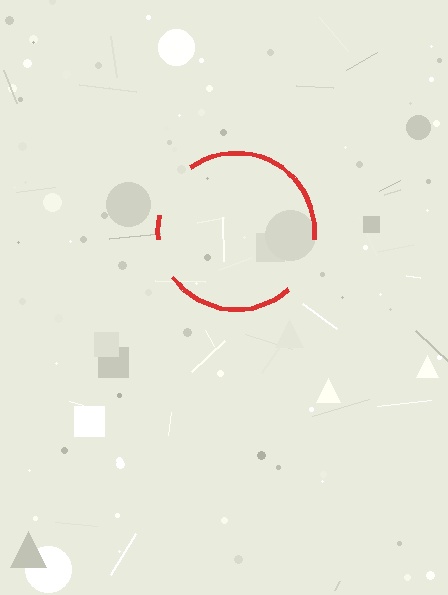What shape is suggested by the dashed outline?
The dashed outline suggests a circle.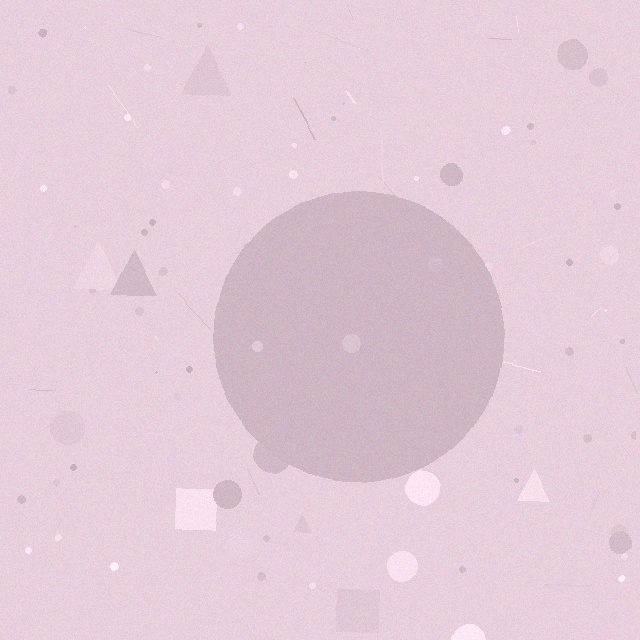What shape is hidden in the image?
A circle is hidden in the image.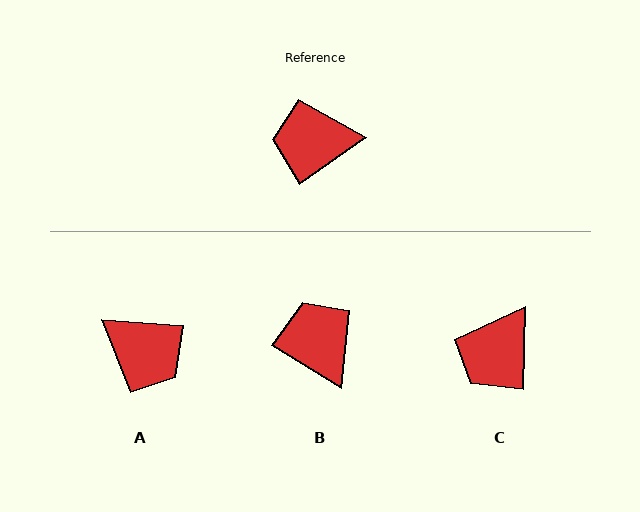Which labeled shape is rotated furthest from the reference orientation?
A, about 140 degrees away.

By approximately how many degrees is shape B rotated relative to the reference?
Approximately 67 degrees clockwise.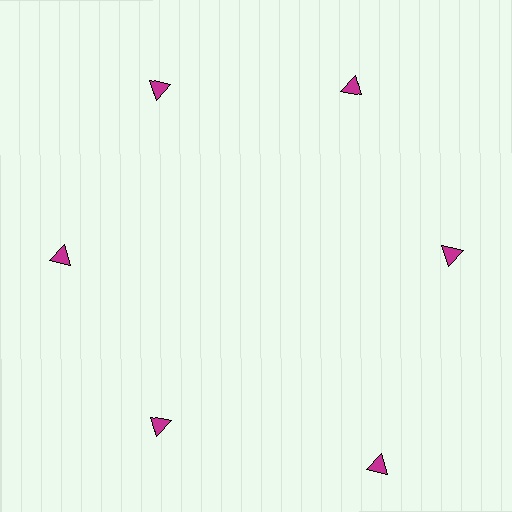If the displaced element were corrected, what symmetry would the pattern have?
It would have 6-fold rotational symmetry — the pattern would map onto itself every 60 degrees.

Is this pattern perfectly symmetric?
No. The 6 magenta triangles are arranged in a ring, but one element near the 5 o'clock position is pushed outward from the center, breaking the 6-fold rotational symmetry.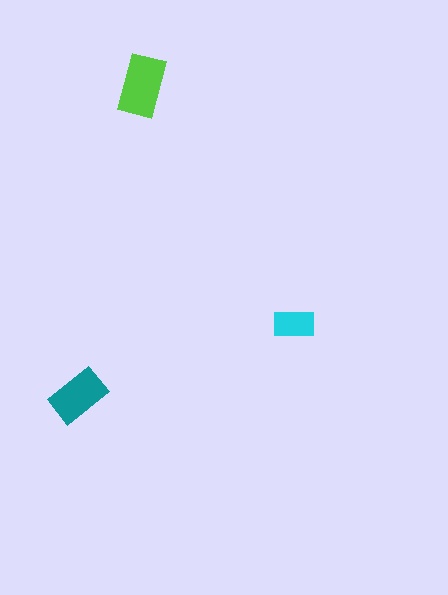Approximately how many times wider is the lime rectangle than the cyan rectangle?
About 1.5 times wider.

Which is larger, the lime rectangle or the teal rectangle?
The lime one.